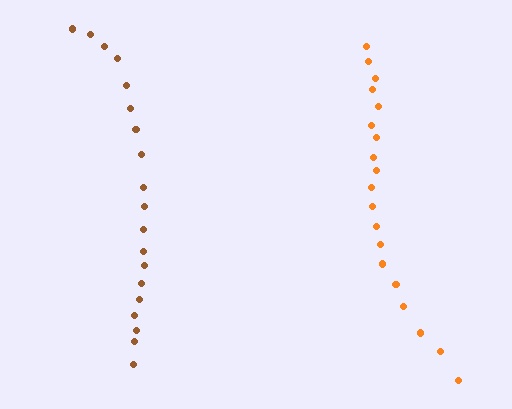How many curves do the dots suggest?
There are 2 distinct paths.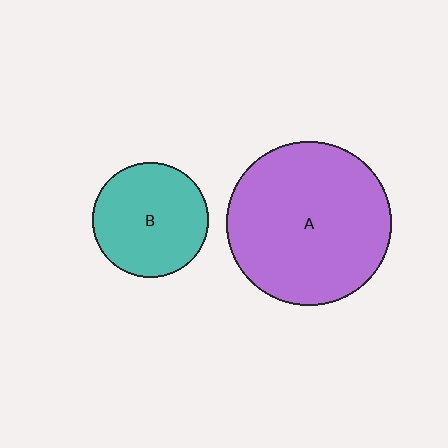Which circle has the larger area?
Circle A (purple).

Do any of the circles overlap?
No, none of the circles overlap.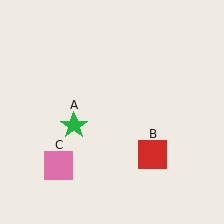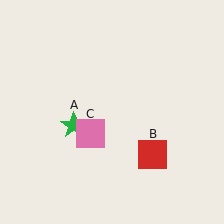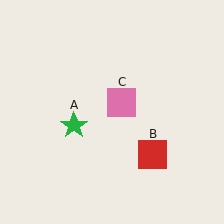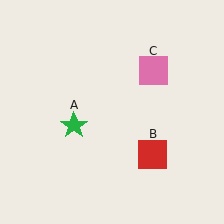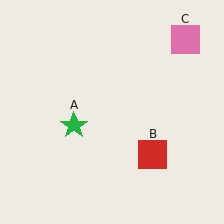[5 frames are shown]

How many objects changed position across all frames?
1 object changed position: pink square (object C).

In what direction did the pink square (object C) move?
The pink square (object C) moved up and to the right.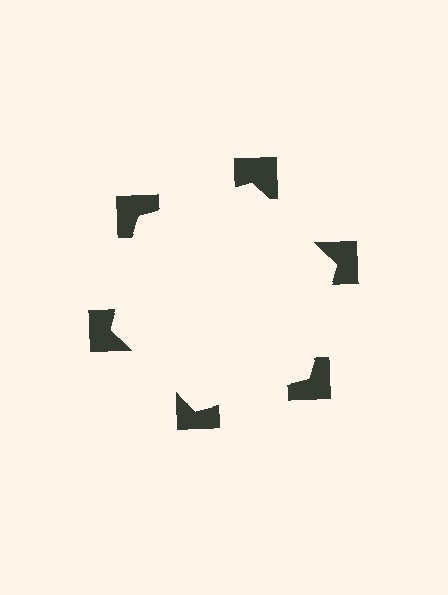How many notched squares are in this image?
There are 6 — one at each vertex of the illusory hexagon.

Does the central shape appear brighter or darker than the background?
It typically appears slightly brighter than the background, even though no actual brightness change is drawn.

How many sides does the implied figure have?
6 sides.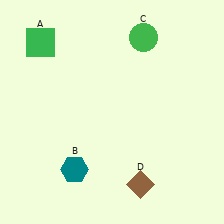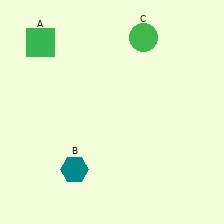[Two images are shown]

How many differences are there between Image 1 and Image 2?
There is 1 difference between the two images.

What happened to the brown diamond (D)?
The brown diamond (D) was removed in Image 2. It was in the bottom-right area of Image 1.